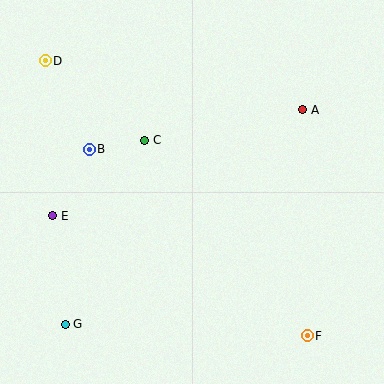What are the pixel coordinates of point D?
Point D is at (45, 61).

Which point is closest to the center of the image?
Point C at (145, 140) is closest to the center.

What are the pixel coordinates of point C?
Point C is at (145, 140).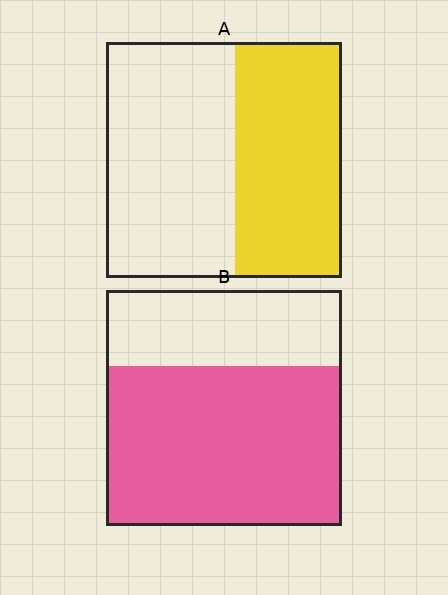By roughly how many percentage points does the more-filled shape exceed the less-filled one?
By roughly 20 percentage points (B over A).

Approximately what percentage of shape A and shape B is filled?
A is approximately 45% and B is approximately 70%.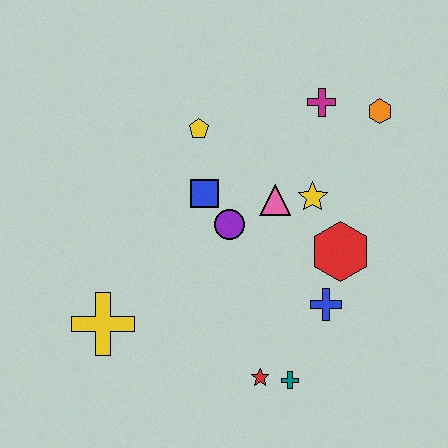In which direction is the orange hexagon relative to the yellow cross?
The orange hexagon is to the right of the yellow cross.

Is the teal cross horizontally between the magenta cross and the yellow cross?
Yes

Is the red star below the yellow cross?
Yes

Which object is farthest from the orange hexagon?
The yellow cross is farthest from the orange hexagon.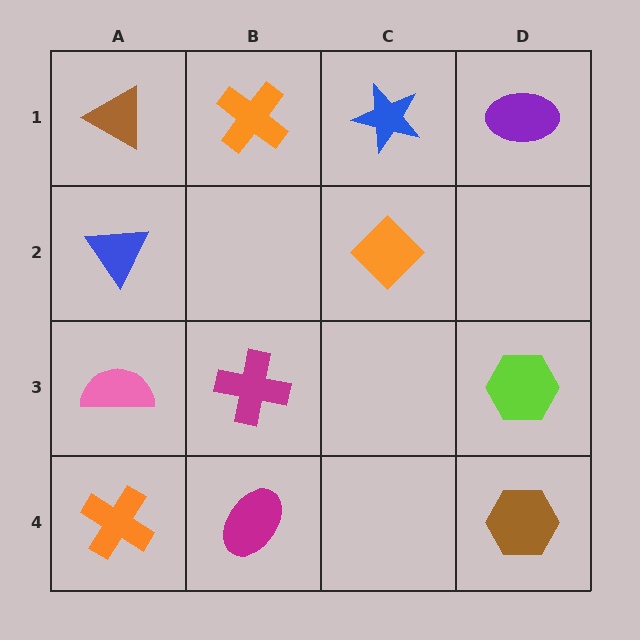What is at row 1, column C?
A blue star.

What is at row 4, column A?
An orange cross.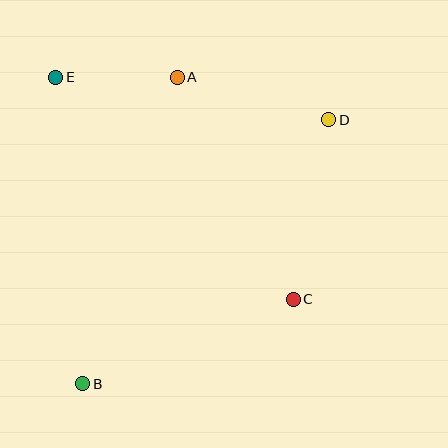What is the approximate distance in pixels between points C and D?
The distance between C and D is approximately 183 pixels.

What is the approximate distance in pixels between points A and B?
The distance between A and B is approximately 321 pixels.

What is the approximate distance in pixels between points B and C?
The distance between B and C is approximately 227 pixels.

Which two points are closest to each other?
Points A and E are closest to each other.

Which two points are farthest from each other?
Points B and D are farthest from each other.